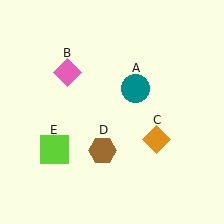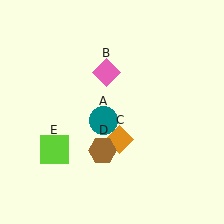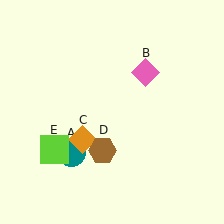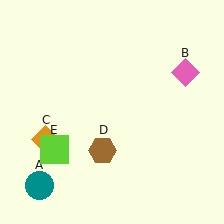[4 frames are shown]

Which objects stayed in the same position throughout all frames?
Brown hexagon (object D) and lime square (object E) remained stationary.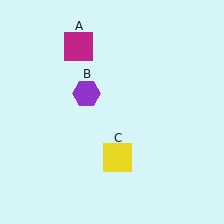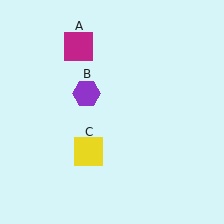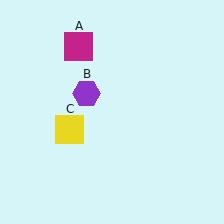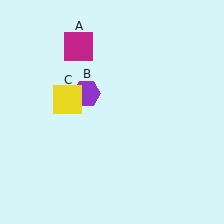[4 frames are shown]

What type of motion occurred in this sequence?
The yellow square (object C) rotated clockwise around the center of the scene.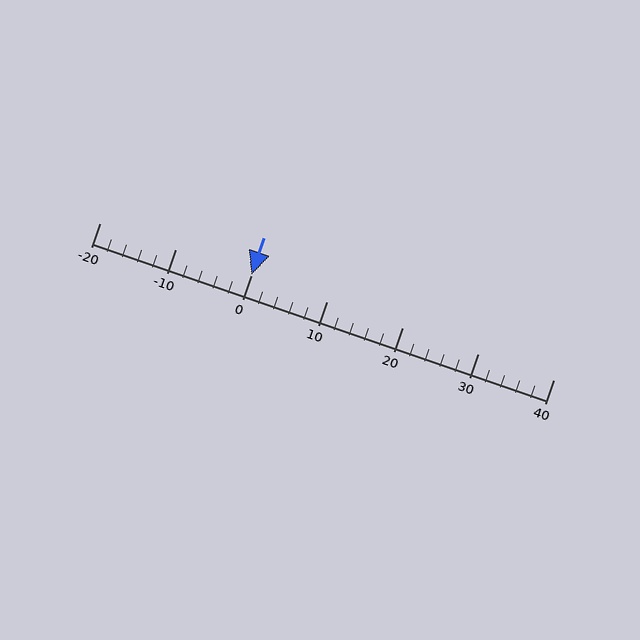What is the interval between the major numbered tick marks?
The major tick marks are spaced 10 units apart.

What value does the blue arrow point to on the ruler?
The blue arrow points to approximately 0.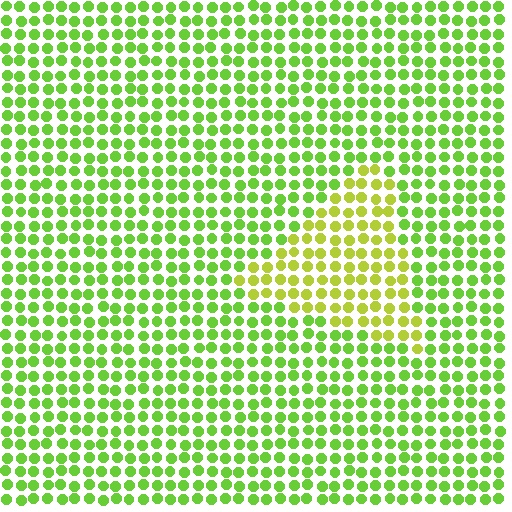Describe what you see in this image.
The image is filled with small lime elements in a uniform arrangement. A triangle-shaped region is visible where the elements are tinted to a slightly different hue, forming a subtle color boundary.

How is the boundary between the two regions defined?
The boundary is defined purely by a slight shift in hue (about 30 degrees). Spacing, size, and orientation are identical on both sides.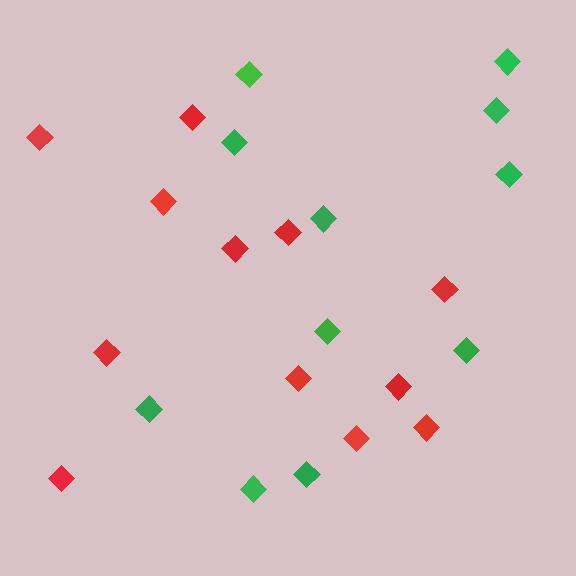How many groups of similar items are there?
There are 2 groups: one group of green diamonds (11) and one group of red diamonds (12).